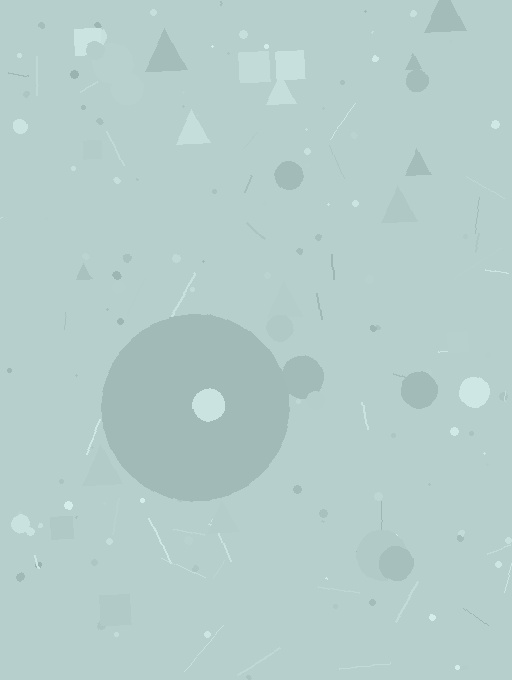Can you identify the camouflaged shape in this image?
The camouflaged shape is a circle.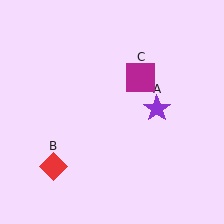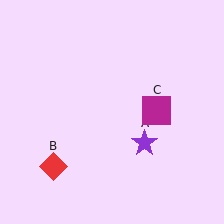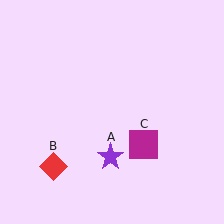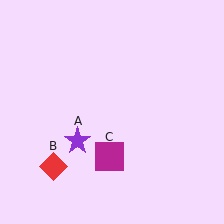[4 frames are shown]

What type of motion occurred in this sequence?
The purple star (object A), magenta square (object C) rotated clockwise around the center of the scene.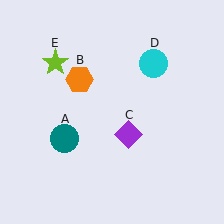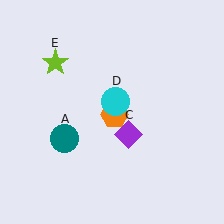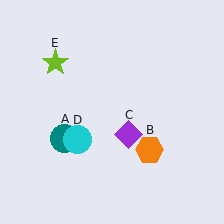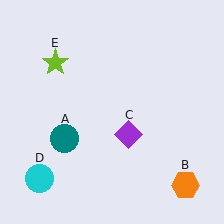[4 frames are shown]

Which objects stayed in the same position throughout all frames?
Teal circle (object A) and purple diamond (object C) and lime star (object E) remained stationary.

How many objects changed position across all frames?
2 objects changed position: orange hexagon (object B), cyan circle (object D).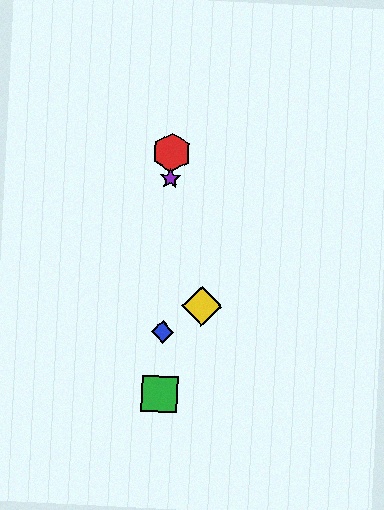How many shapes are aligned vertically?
4 shapes (the red hexagon, the blue diamond, the green square, the purple star) are aligned vertically.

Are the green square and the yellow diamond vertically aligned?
No, the green square is at x≈159 and the yellow diamond is at x≈202.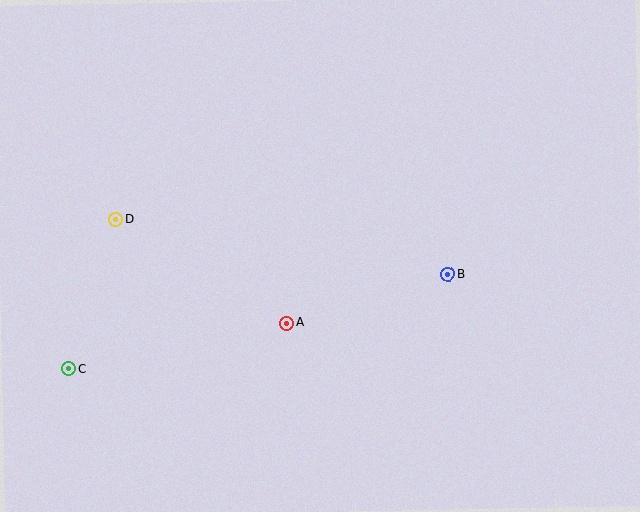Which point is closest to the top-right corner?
Point B is closest to the top-right corner.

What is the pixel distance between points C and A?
The distance between C and A is 223 pixels.